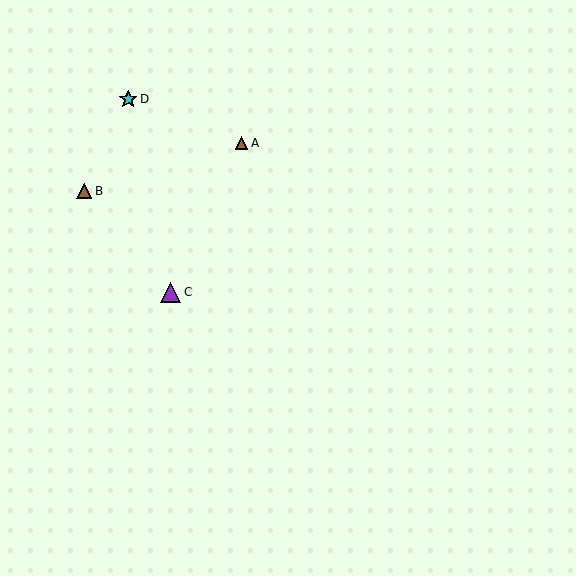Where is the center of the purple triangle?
The center of the purple triangle is at (170, 292).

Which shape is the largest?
The purple triangle (labeled C) is the largest.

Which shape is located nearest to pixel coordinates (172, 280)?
The purple triangle (labeled C) at (170, 292) is nearest to that location.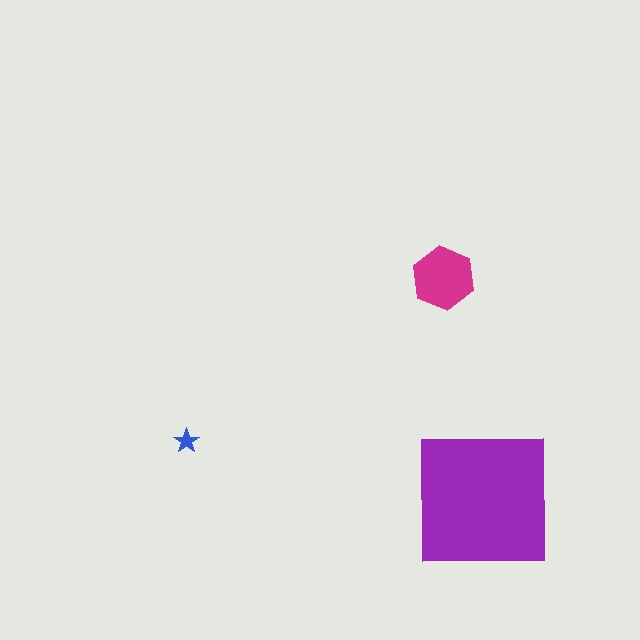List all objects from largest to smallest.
The purple square, the magenta hexagon, the blue star.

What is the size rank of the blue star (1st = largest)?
3rd.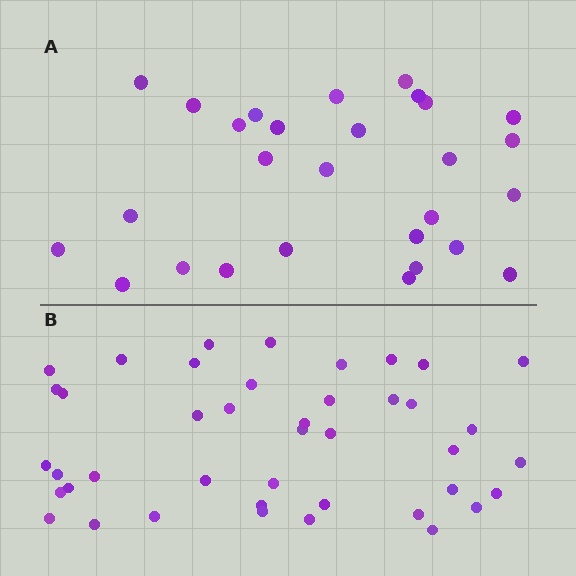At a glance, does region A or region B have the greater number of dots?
Region B (the bottom region) has more dots.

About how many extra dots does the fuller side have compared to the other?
Region B has approximately 15 more dots than region A.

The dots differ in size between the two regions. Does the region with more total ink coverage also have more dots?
No. Region A has more total ink coverage because its dots are larger, but region B actually contains more individual dots. Total area can be misleading — the number of items is what matters here.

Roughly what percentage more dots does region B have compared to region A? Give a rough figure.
About 50% more.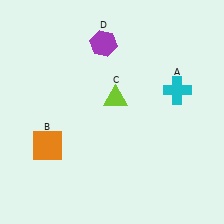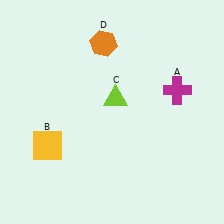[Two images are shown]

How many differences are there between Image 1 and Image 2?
There are 3 differences between the two images.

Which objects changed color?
A changed from cyan to magenta. B changed from orange to yellow. D changed from purple to orange.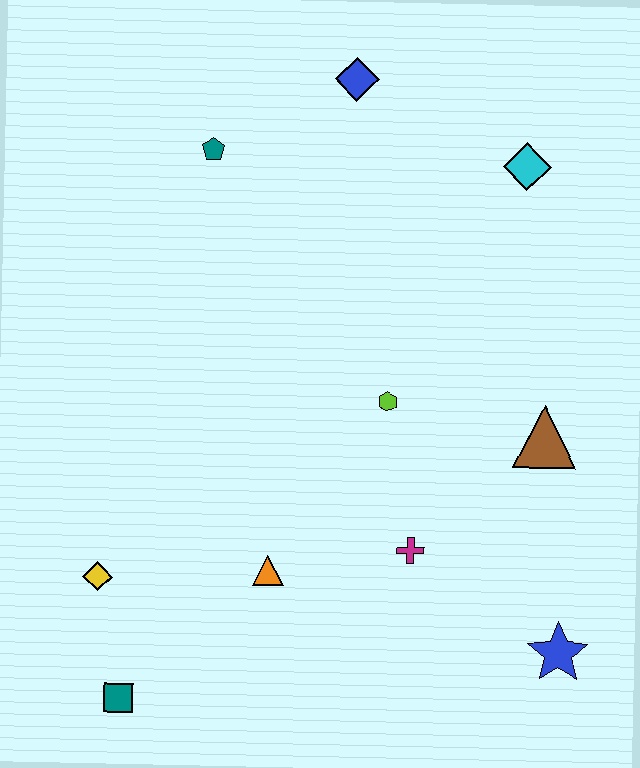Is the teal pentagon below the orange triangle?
No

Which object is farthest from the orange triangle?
The blue diamond is farthest from the orange triangle.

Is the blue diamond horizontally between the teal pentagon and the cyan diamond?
Yes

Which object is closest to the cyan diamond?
The blue diamond is closest to the cyan diamond.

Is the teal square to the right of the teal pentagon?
No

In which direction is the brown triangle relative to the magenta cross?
The brown triangle is to the right of the magenta cross.